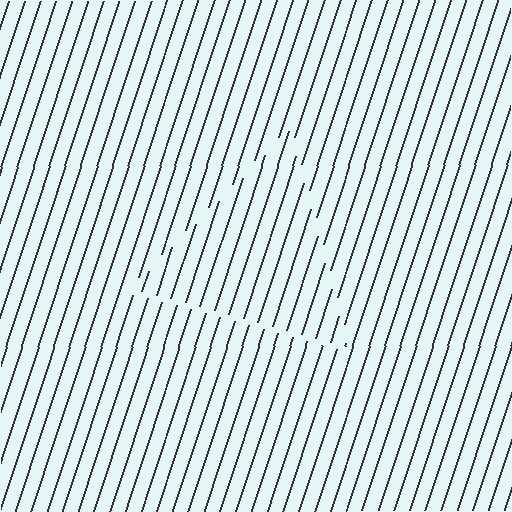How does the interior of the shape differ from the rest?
The interior of the shape contains the same grating, shifted by half a period — the contour is defined by the phase discontinuity where line-ends from the inner and outer gratings abut.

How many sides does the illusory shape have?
3 sides — the line-ends trace a triangle.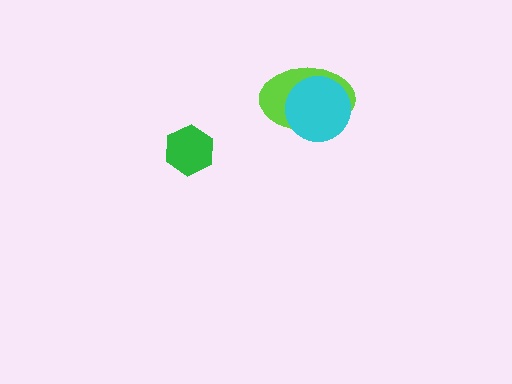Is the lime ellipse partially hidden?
Yes, it is partially covered by another shape.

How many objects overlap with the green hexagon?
0 objects overlap with the green hexagon.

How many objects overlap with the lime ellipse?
1 object overlaps with the lime ellipse.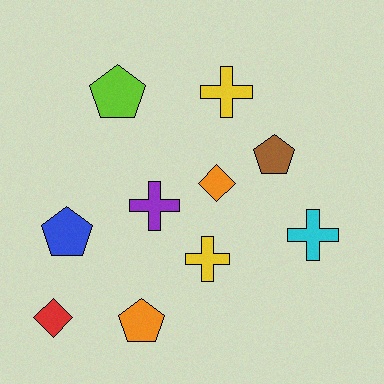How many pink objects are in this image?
There are no pink objects.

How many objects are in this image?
There are 10 objects.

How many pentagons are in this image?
There are 4 pentagons.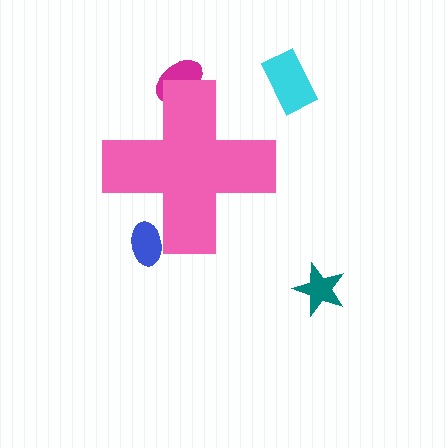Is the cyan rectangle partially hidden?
No, the cyan rectangle is fully visible.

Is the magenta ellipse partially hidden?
Yes, the magenta ellipse is partially hidden behind the pink cross.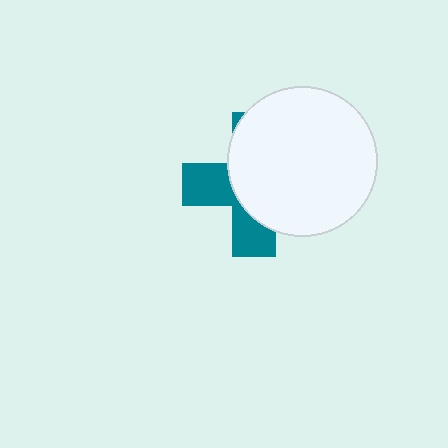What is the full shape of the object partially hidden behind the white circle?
The partially hidden object is a teal cross.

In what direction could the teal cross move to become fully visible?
The teal cross could move left. That would shift it out from behind the white circle entirely.